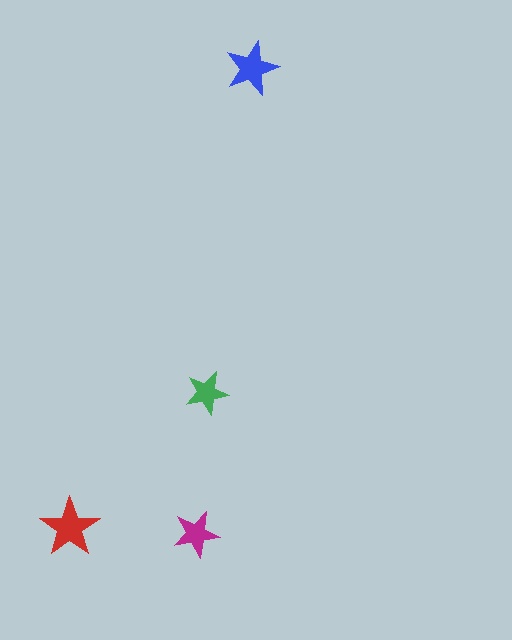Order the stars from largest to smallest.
the red one, the blue one, the magenta one, the green one.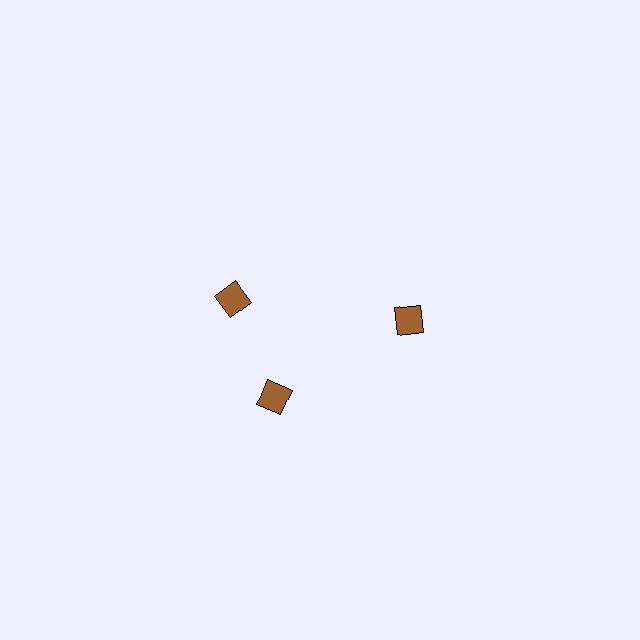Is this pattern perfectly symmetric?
No. The 3 brown diamonds are arranged in a ring, but one element near the 11 o'clock position is rotated out of alignment along the ring, breaking the 3-fold rotational symmetry.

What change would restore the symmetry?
The symmetry would be restored by rotating it back into even spacing with its neighbors so that all 3 diamonds sit at equal angles and equal distance from the center.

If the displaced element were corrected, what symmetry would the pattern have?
It would have 3-fold rotational symmetry — the pattern would map onto itself every 120 degrees.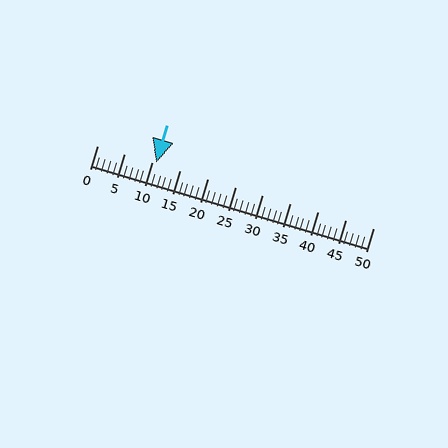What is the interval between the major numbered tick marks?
The major tick marks are spaced 5 units apart.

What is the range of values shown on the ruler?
The ruler shows values from 0 to 50.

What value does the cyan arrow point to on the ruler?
The cyan arrow points to approximately 11.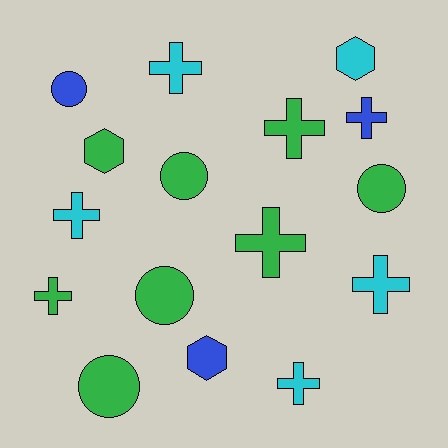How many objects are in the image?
There are 16 objects.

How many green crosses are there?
There are 3 green crosses.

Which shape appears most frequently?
Cross, with 8 objects.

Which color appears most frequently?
Green, with 8 objects.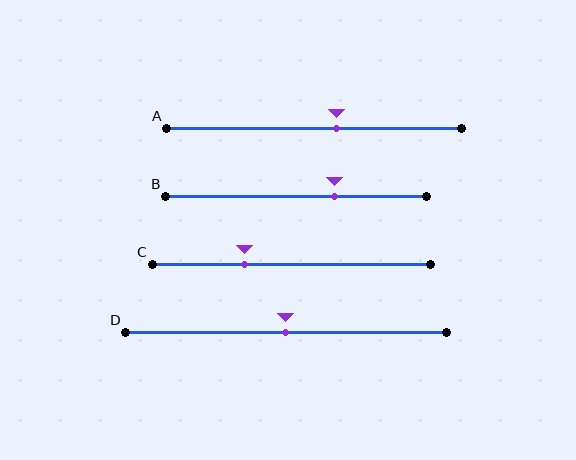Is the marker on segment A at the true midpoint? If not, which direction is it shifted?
No, the marker on segment A is shifted to the right by about 8% of the segment length.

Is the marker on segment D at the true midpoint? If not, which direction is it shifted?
Yes, the marker on segment D is at the true midpoint.